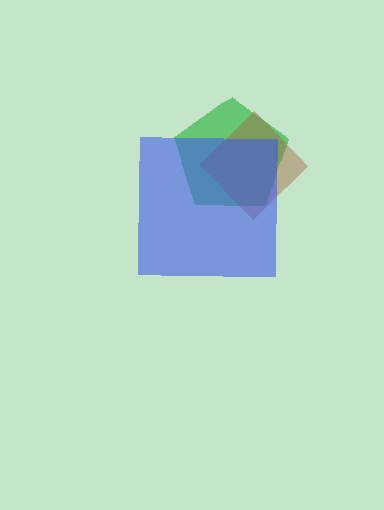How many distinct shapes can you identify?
There are 3 distinct shapes: a green pentagon, a brown diamond, a blue square.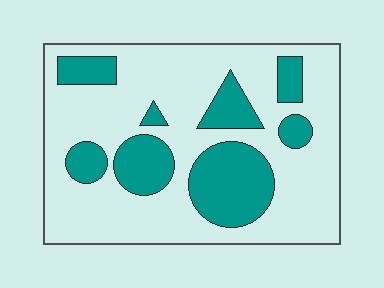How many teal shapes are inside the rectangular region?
8.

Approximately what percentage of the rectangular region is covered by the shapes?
Approximately 30%.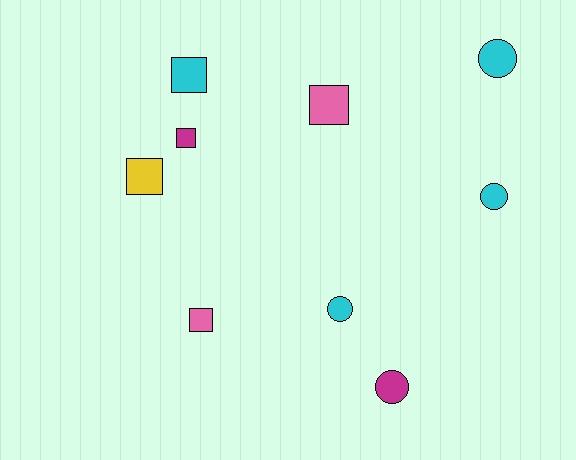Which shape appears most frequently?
Square, with 5 objects.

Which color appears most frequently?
Cyan, with 4 objects.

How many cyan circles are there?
There are 3 cyan circles.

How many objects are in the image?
There are 9 objects.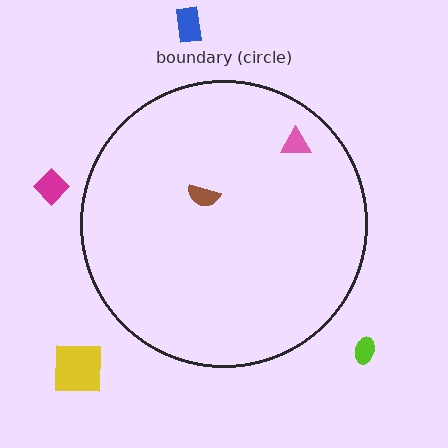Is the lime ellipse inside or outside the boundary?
Outside.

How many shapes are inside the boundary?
2 inside, 4 outside.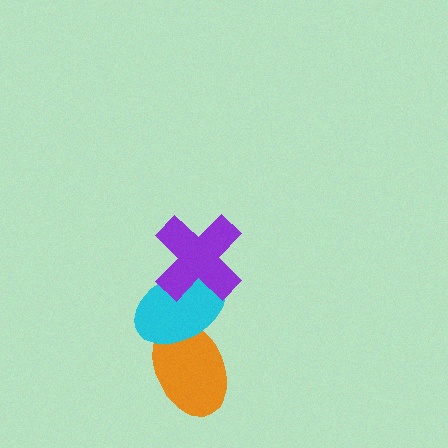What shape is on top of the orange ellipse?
The cyan ellipse is on top of the orange ellipse.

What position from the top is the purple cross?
The purple cross is 1st from the top.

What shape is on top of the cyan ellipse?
The purple cross is on top of the cyan ellipse.